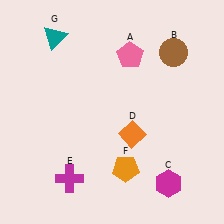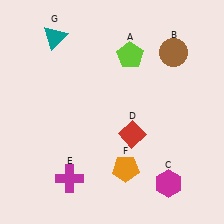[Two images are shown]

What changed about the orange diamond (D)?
In Image 1, D is orange. In Image 2, it changed to red.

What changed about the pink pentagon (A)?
In Image 1, A is pink. In Image 2, it changed to lime.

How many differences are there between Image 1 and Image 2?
There are 2 differences between the two images.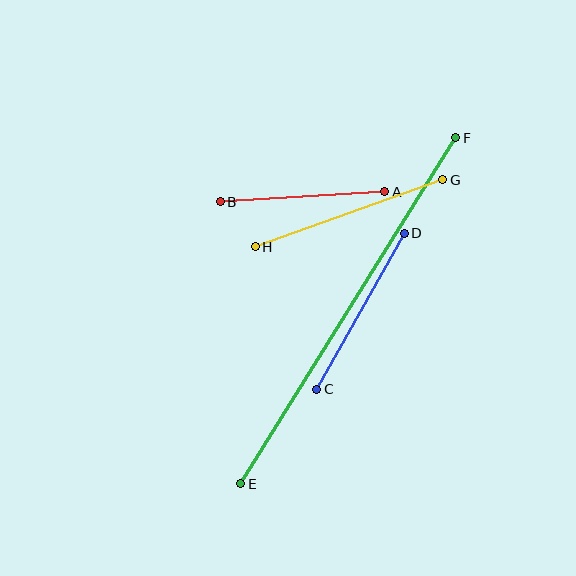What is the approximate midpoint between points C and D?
The midpoint is at approximately (361, 311) pixels.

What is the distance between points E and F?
The distance is approximately 407 pixels.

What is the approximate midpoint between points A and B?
The midpoint is at approximately (303, 197) pixels.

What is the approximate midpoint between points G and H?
The midpoint is at approximately (349, 213) pixels.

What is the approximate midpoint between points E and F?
The midpoint is at approximately (348, 311) pixels.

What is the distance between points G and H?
The distance is approximately 199 pixels.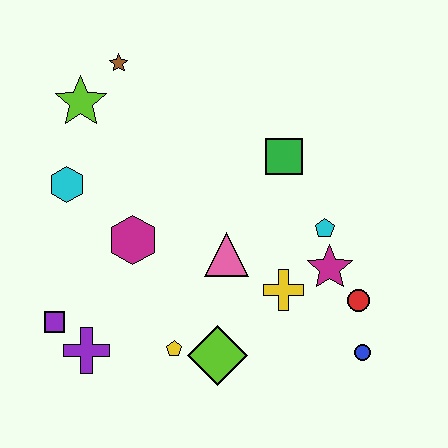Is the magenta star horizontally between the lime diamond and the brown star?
No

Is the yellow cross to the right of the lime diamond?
Yes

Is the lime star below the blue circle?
No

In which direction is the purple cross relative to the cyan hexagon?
The purple cross is below the cyan hexagon.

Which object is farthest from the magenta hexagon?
The blue circle is farthest from the magenta hexagon.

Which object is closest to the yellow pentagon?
The lime diamond is closest to the yellow pentagon.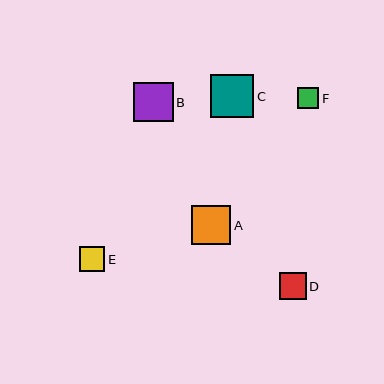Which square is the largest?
Square C is the largest with a size of approximately 44 pixels.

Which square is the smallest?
Square F is the smallest with a size of approximately 21 pixels.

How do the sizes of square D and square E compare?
Square D and square E are approximately the same size.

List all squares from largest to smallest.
From largest to smallest: C, B, A, D, E, F.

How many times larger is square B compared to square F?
Square B is approximately 1.8 times the size of square F.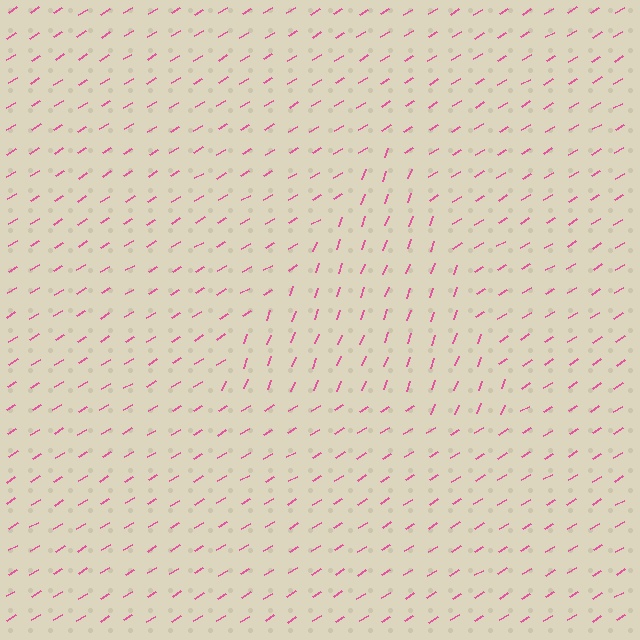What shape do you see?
I see a triangle.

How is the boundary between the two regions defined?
The boundary is defined purely by a change in line orientation (approximately 39 degrees difference). All lines are the same color and thickness.